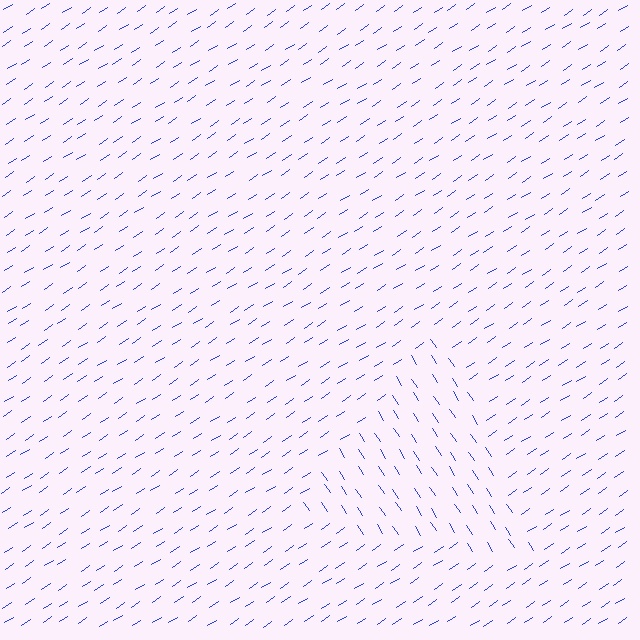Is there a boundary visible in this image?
Yes, there is a texture boundary formed by a change in line orientation.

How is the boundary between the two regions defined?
The boundary is defined purely by a change in line orientation (approximately 90 degrees difference). All lines are the same color and thickness.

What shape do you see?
I see a triangle.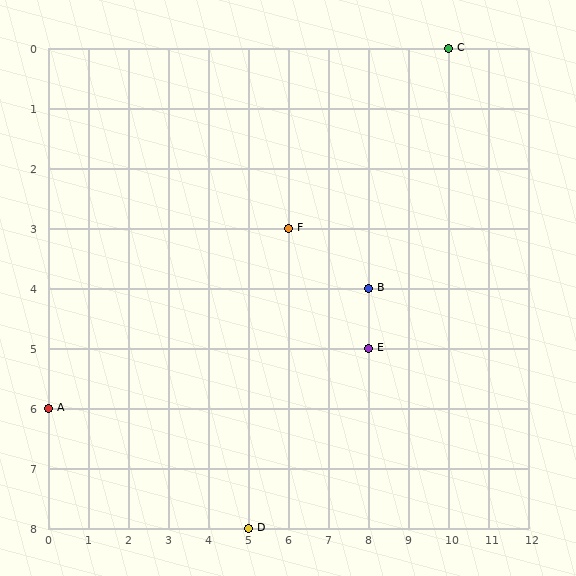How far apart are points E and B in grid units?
Points E and B are 1 row apart.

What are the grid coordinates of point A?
Point A is at grid coordinates (0, 6).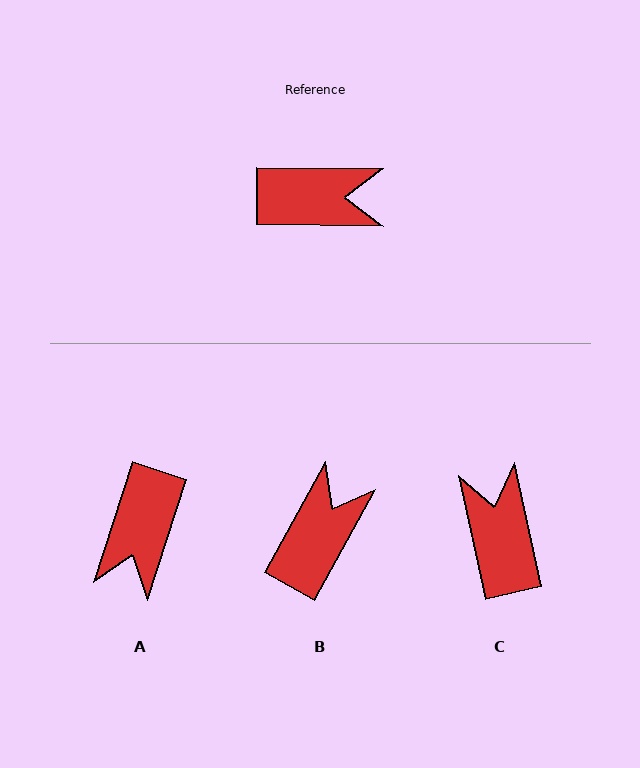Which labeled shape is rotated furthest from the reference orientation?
A, about 107 degrees away.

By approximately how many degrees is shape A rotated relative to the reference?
Approximately 107 degrees clockwise.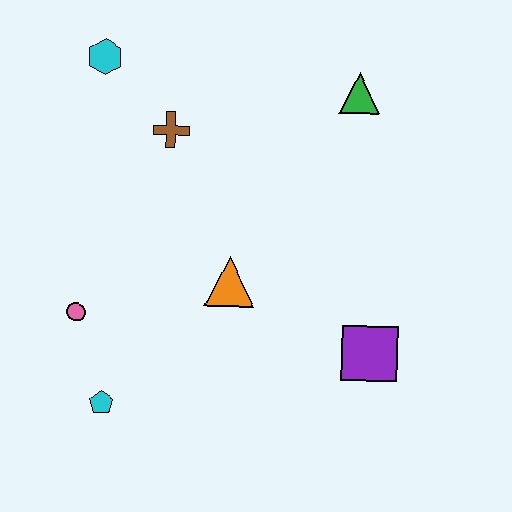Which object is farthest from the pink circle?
The green triangle is farthest from the pink circle.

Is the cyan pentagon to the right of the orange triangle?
No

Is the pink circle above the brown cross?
No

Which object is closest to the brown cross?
The cyan hexagon is closest to the brown cross.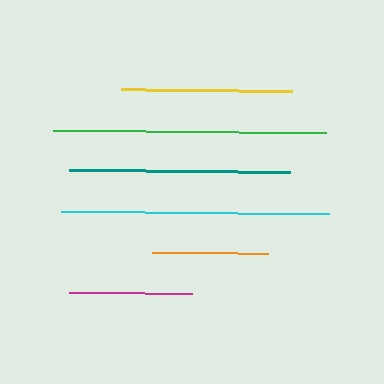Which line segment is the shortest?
The orange line is the shortest at approximately 117 pixels.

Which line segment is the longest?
The green line is the longest at approximately 273 pixels.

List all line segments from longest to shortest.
From longest to shortest: green, cyan, teal, yellow, magenta, orange.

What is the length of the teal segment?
The teal segment is approximately 220 pixels long.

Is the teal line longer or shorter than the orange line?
The teal line is longer than the orange line.